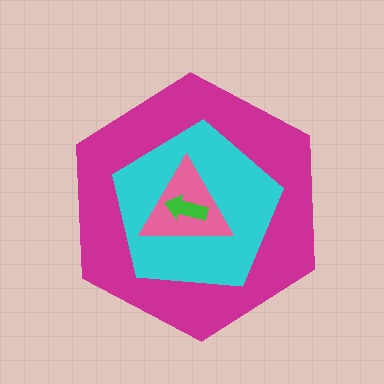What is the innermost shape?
The green arrow.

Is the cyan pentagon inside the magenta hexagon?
Yes.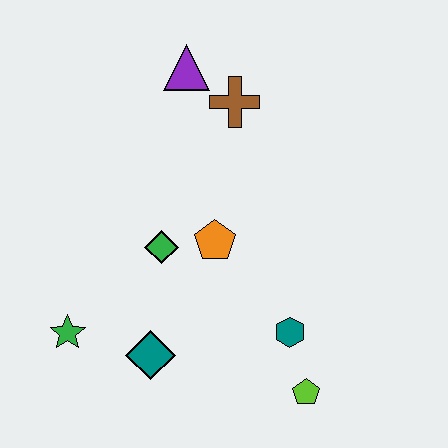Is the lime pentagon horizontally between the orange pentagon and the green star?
No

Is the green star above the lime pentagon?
Yes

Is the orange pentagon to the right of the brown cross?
No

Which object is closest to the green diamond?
The orange pentagon is closest to the green diamond.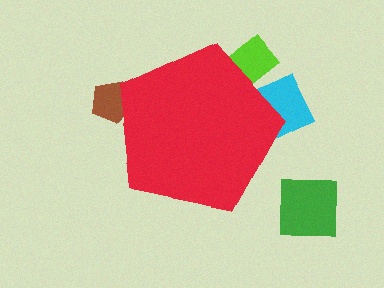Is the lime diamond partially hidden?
Yes, the lime diamond is partially hidden behind the red pentagon.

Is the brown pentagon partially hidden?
Yes, the brown pentagon is partially hidden behind the red pentagon.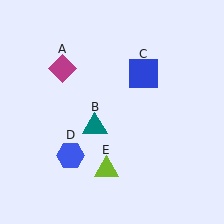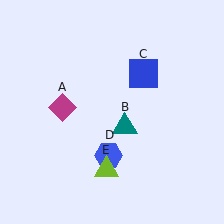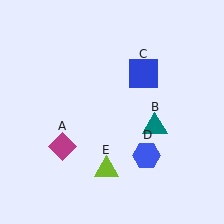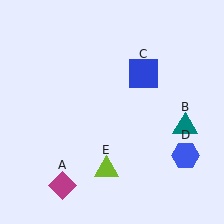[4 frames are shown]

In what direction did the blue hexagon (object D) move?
The blue hexagon (object D) moved right.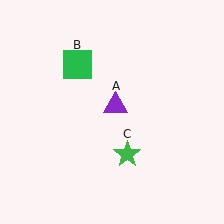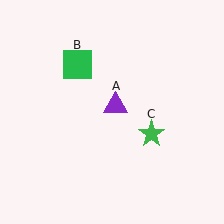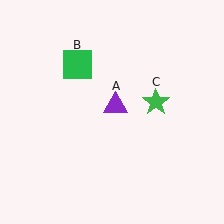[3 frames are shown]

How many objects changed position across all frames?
1 object changed position: green star (object C).